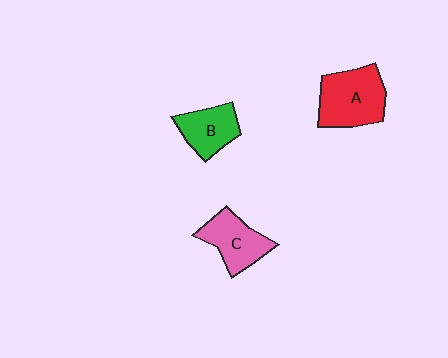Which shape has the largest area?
Shape A (red).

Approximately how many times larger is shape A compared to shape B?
Approximately 1.5 times.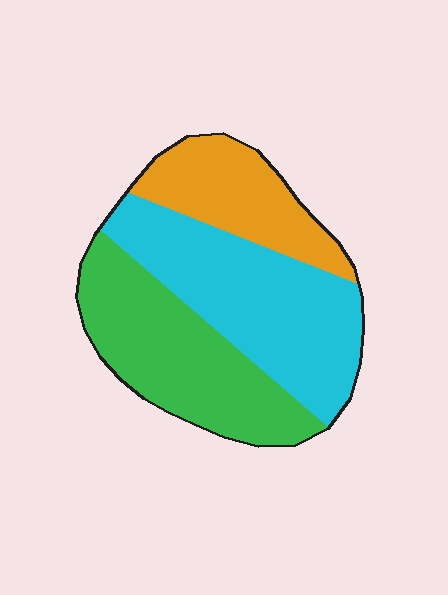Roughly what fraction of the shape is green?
Green covers 36% of the shape.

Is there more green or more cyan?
Cyan.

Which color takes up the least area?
Orange, at roughly 25%.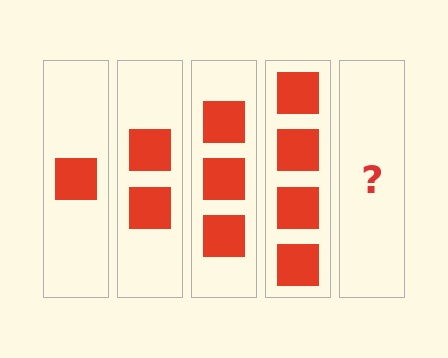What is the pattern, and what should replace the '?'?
The pattern is that each step adds one more square. The '?' should be 5 squares.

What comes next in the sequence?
The next element should be 5 squares.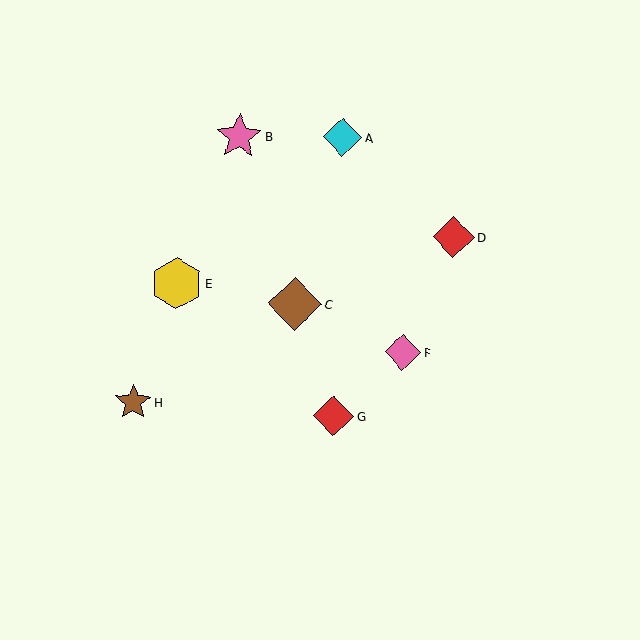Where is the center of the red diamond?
The center of the red diamond is at (454, 237).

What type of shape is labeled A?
Shape A is a cyan diamond.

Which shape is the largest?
The brown diamond (labeled C) is the largest.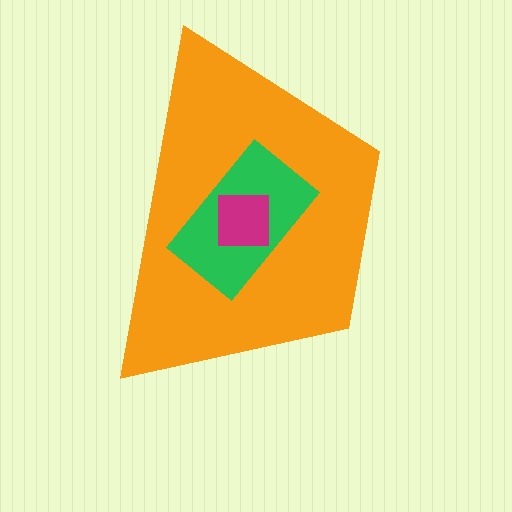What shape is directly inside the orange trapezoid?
The green rectangle.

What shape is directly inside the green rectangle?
The magenta square.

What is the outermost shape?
The orange trapezoid.